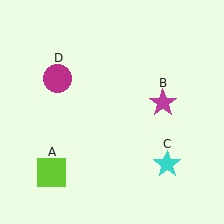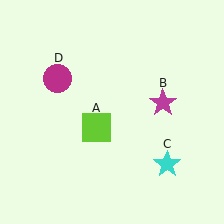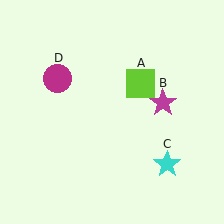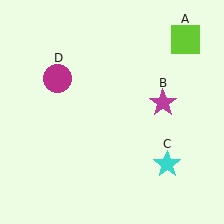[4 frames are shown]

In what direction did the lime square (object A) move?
The lime square (object A) moved up and to the right.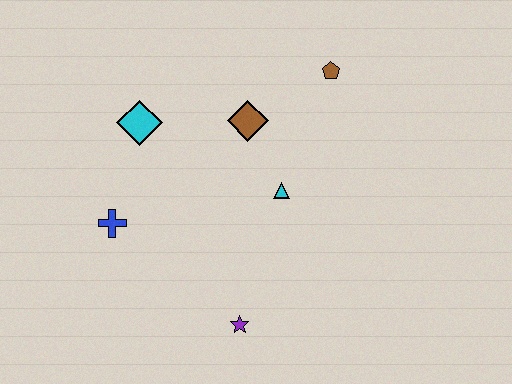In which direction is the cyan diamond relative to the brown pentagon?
The cyan diamond is to the left of the brown pentagon.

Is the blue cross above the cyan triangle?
No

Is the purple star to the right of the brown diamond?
No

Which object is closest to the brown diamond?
The cyan triangle is closest to the brown diamond.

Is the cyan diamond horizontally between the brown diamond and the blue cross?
Yes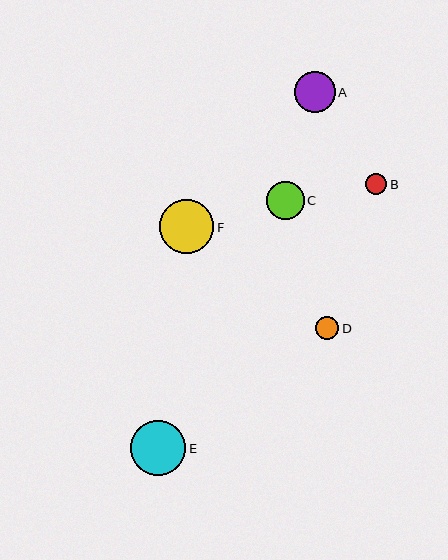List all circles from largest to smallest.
From largest to smallest: E, F, A, C, D, B.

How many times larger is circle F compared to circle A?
Circle F is approximately 1.3 times the size of circle A.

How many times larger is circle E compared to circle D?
Circle E is approximately 2.4 times the size of circle D.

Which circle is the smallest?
Circle B is the smallest with a size of approximately 21 pixels.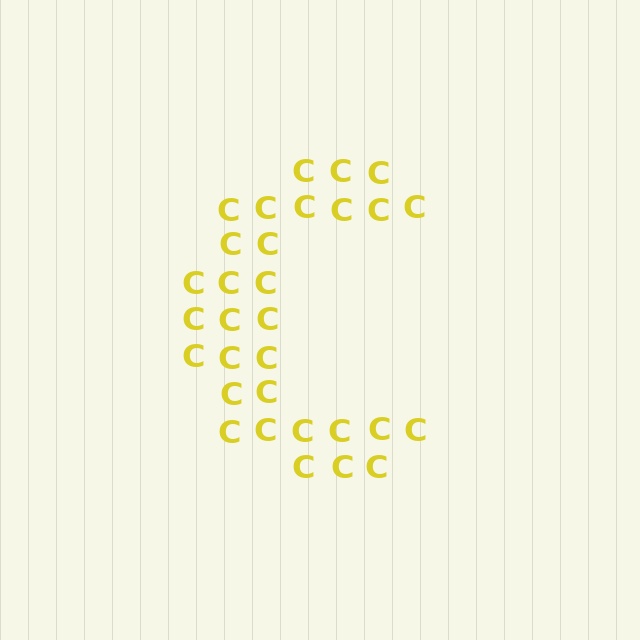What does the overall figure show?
The overall figure shows the letter C.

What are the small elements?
The small elements are letter C's.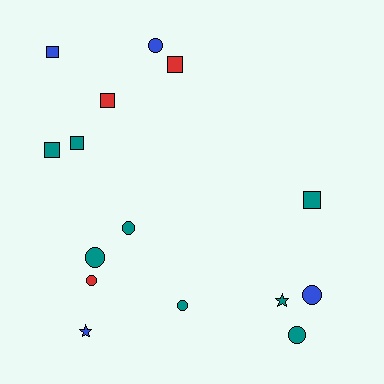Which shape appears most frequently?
Circle, with 7 objects.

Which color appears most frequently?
Teal, with 8 objects.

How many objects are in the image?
There are 15 objects.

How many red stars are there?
There are no red stars.